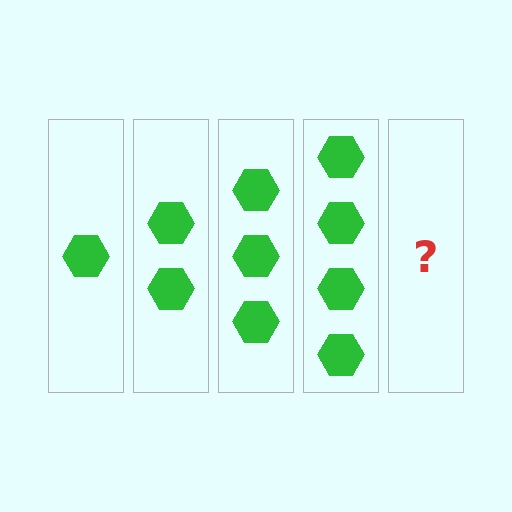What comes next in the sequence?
The next element should be 5 hexagons.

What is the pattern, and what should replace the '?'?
The pattern is that each step adds one more hexagon. The '?' should be 5 hexagons.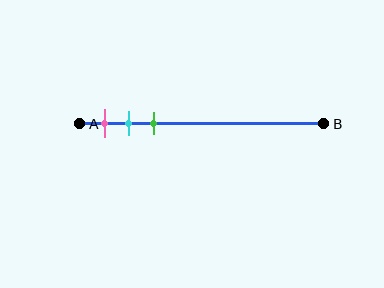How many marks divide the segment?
There are 3 marks dividing the segment.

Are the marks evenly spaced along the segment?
Yes, the marks are approximately evenly spaced.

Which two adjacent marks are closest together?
The cyan and green marks are the closest adjacent pair.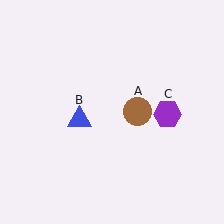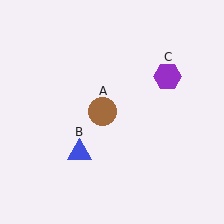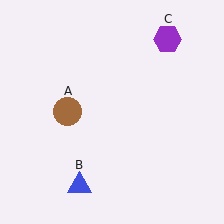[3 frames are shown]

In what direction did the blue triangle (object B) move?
The blue triangle (object B) moved down.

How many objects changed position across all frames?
3 objects changed position: brown circle (object A), blue triangle (object B), purple hexagon (object C).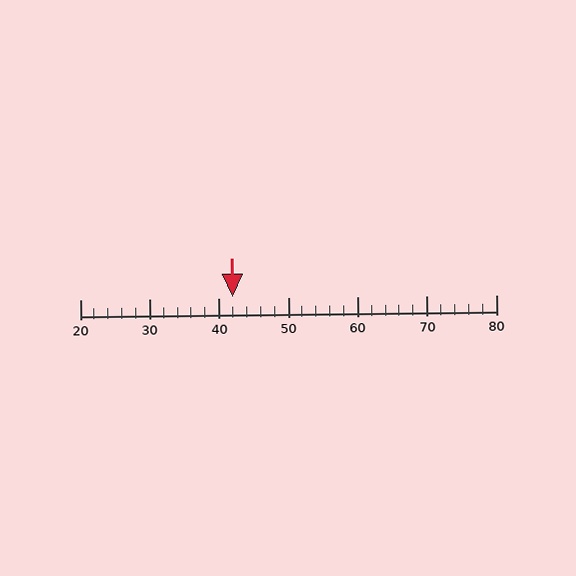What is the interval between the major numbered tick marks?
The major tick marks are spaced 10 units apart.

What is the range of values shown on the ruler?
The ruler shows values from 20 to 80.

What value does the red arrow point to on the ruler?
The red arrow points to approximately 42.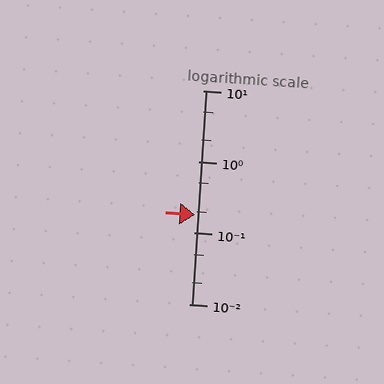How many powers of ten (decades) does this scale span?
The scale spans 3 decades, from 0.01 to 10.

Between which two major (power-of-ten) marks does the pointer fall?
The pointer is between 0.1 and 1.